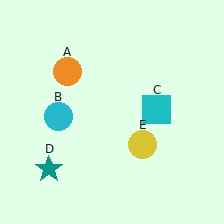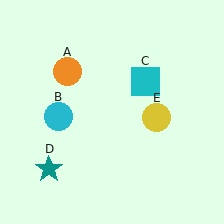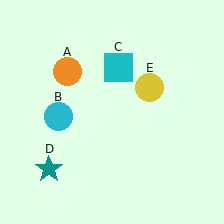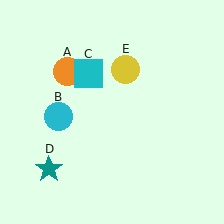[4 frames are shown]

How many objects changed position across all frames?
2 objects changed position: cyan square (object C), yellow circle (object E).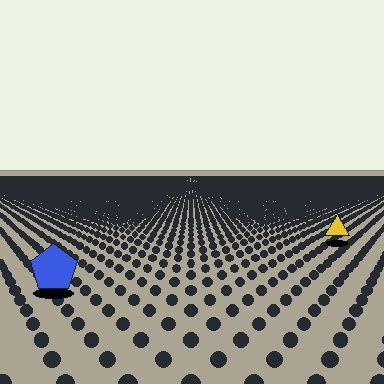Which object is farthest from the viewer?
The yellow triangle is farthest from the viewer. It appears smaller and the ground texture around it is denser.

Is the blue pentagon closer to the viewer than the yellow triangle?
Yes. The blue pentagon is closer — you can tell from the texture gradient: the ground texture is coarser near it.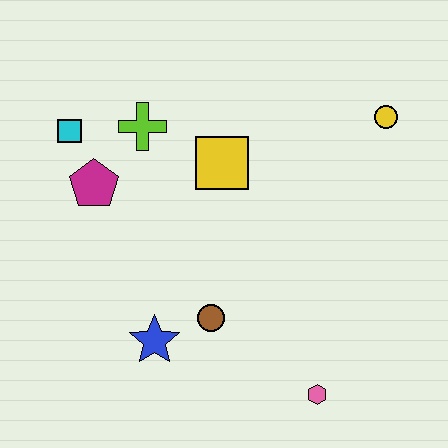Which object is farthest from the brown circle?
The yellow circle is farthest from the brown circle.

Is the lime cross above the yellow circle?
No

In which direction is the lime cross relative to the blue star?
The lime cross is above the blue star.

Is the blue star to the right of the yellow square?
No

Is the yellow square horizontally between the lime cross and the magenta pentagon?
No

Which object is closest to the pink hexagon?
The brown circle is closest to the pink hexagon.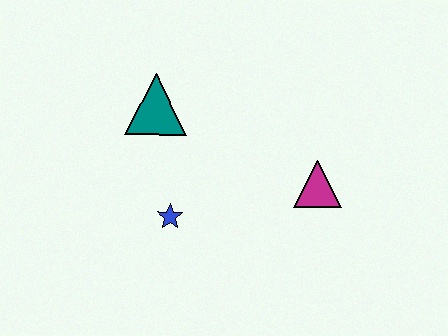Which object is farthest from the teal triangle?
The magenta triangle is farthest from the teal triangle.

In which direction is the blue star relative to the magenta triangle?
The blue star is to the left of the magenta triangle.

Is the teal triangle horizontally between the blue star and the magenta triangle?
No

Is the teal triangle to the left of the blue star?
Yes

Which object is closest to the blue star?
The teal triangle is closest to the blue star.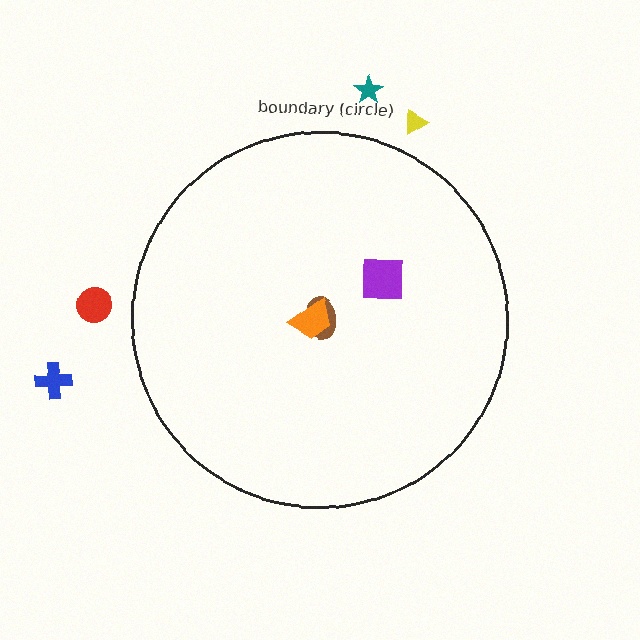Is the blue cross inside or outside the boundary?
Outside.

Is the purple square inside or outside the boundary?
Inside.